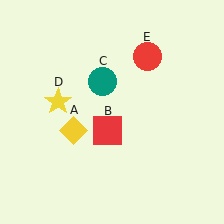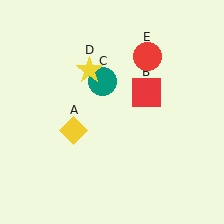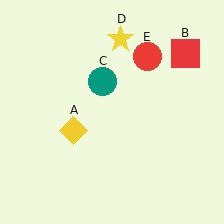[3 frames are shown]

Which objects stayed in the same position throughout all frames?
Yellow diamond (object A) and teal circle (object C) and red circle (object E) remained stationary.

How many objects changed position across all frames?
2 objects changed position: red square (object B), yellow star (object D).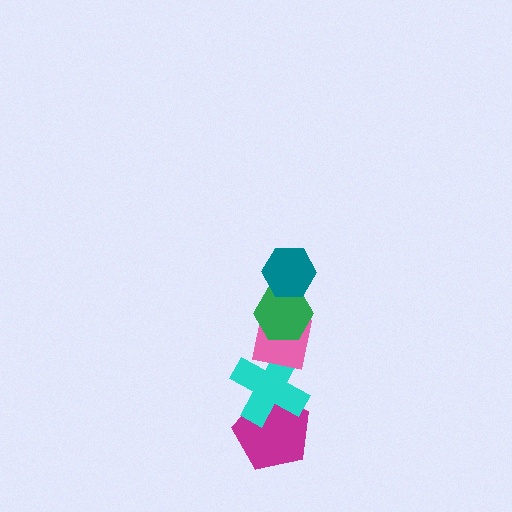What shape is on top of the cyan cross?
The pink square is on top of the cyan cross.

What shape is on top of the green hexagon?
The teal hexagon is on top of the green hexagon.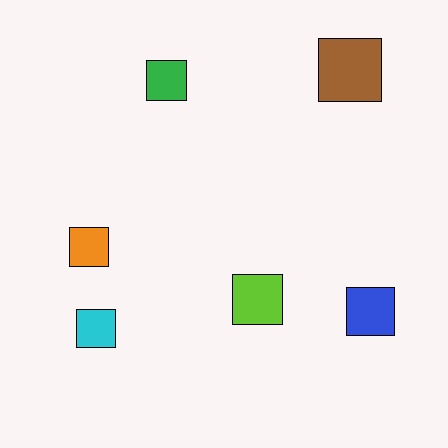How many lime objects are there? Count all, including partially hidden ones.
There is 1 lime object.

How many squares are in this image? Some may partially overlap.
There are 6 squares.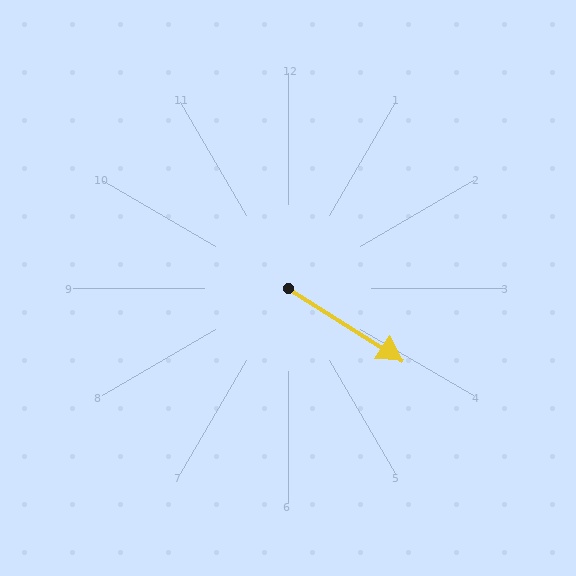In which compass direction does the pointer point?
Southeast.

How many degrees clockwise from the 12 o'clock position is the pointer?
Approximately 122 degrees.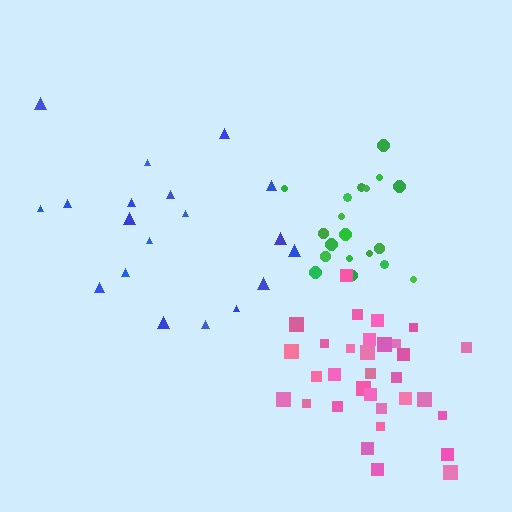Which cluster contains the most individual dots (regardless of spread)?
Pink (32).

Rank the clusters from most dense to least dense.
green, pink, blue.